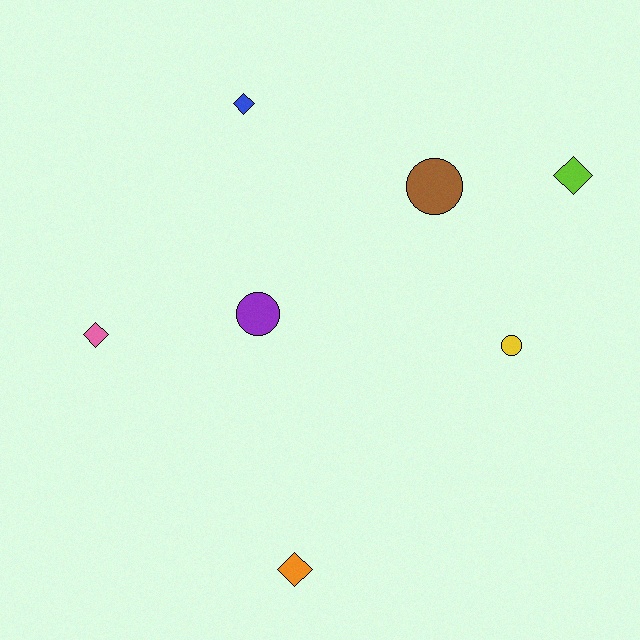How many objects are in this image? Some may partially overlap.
There are 7 objects.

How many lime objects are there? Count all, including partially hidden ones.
There is 1 lime object.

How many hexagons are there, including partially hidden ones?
There are no hexagons.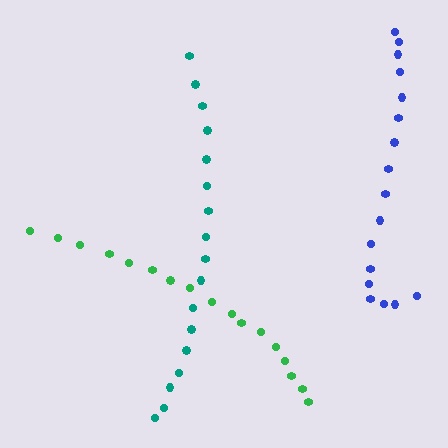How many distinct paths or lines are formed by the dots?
There are 3 distinct paths.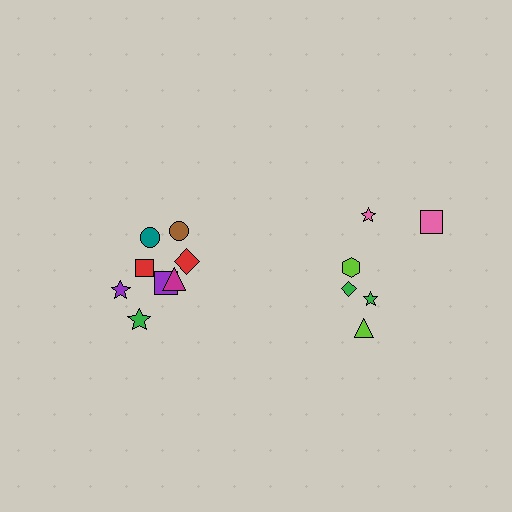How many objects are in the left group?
There are 8 objects.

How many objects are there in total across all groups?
There are 14 objects.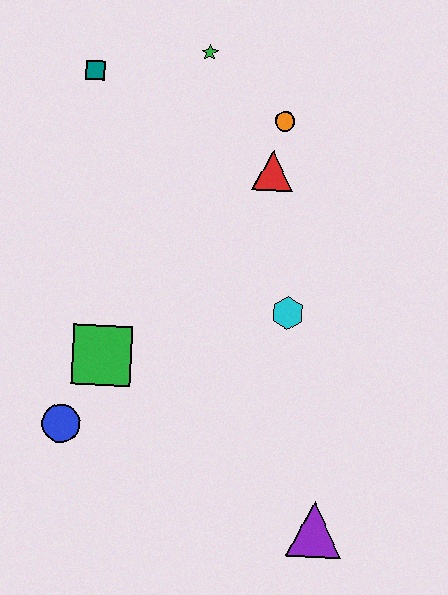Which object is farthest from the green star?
The purple triangle is farthest from the green star.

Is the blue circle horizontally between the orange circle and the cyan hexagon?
No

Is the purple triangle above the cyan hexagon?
No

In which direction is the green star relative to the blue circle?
The green star is above the blue circle.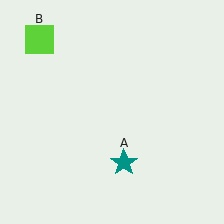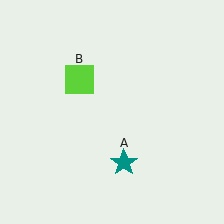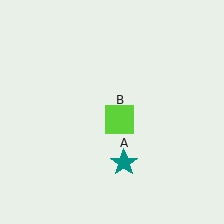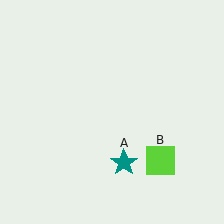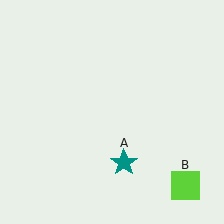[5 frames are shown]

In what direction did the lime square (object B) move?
The lime square (object B) moved down and to the right.